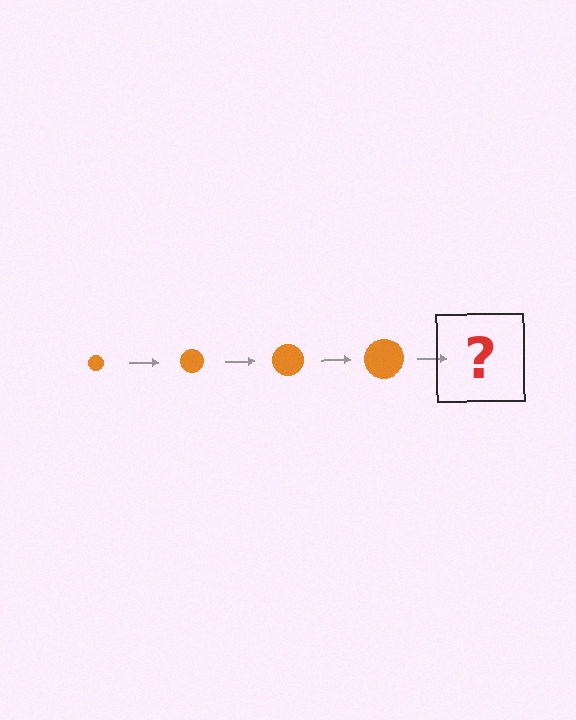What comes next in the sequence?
The next element should be an orange circle, larger than the previous one.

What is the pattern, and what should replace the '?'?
The pattern is that the circle gets progressively larger each step. The '?' should be an orange circle, larger than the previous one.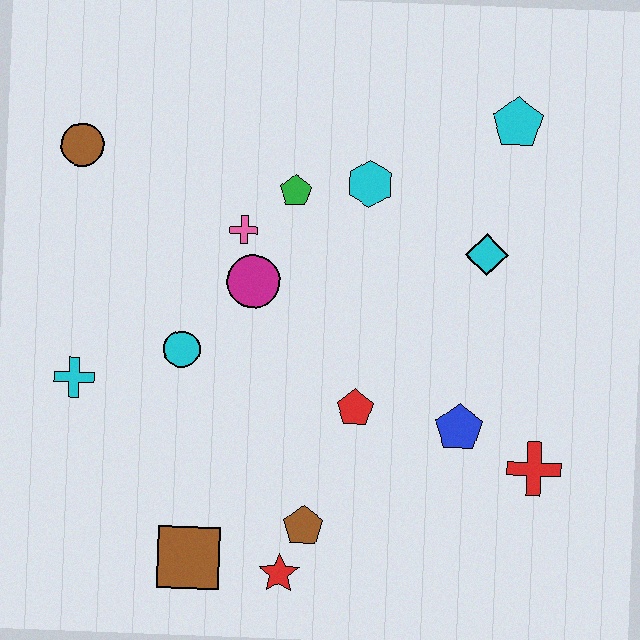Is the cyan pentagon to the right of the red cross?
No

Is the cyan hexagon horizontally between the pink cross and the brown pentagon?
No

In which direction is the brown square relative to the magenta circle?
The brown square is below the magenta circle.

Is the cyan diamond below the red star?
No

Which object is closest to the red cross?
The blue pentagon is closest to the red cross.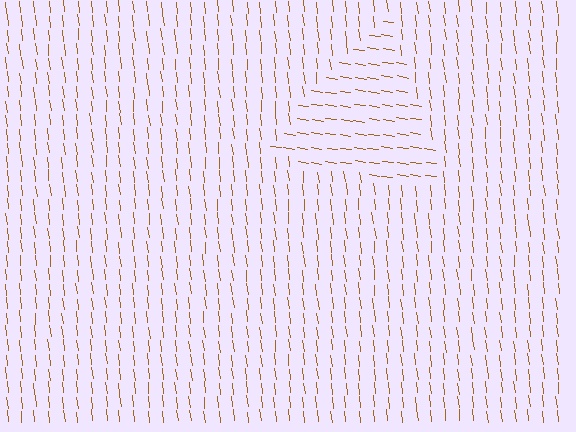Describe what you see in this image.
The image is filled with small brown line segments. A triangle region in the image has lines oriented differently from the surrounding lines, creating a visible texture boundary.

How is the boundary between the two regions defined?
The boundary is defined purely by a change in line orientation (approximately 75 degrees difference). All lines are the same color and thickness.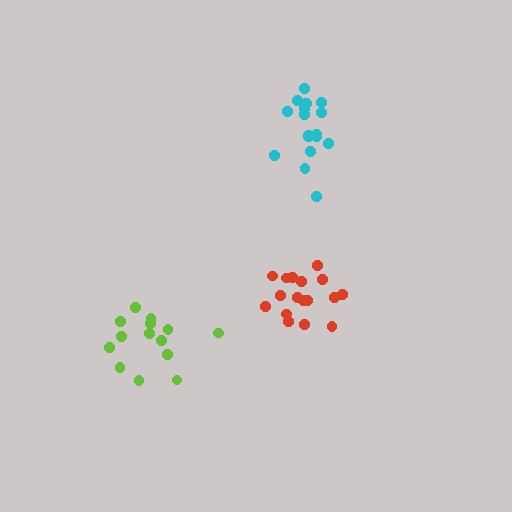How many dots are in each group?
Group 1: 17 dots, Group 2: 14 dots, Group 3: 17 dots (48 total).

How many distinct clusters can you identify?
There are 3 distinct clusters.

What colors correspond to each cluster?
The clusters are colored: red, lime, cyan.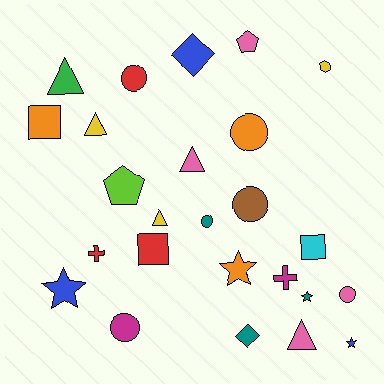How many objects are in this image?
There are 25 objects.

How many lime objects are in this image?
There is 1 lime object.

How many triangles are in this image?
There are 5 triangles.